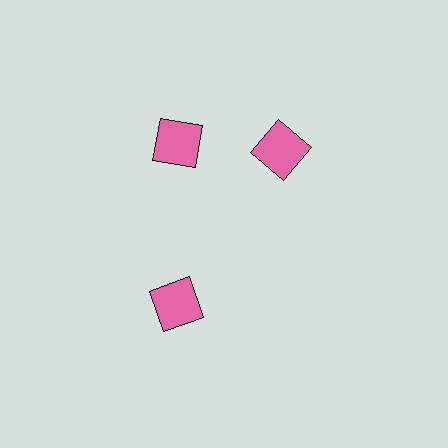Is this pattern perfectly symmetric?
No. The 3 pink squares are arranged in a ring, but one element near the 3 o'clock position is rotated out of alignment along the ring, breaking the 3-fold rotational symmetry.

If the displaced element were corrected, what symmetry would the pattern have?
It would have 3-fold rotational symmetry — the pattern would map onto itself every 120 degrees.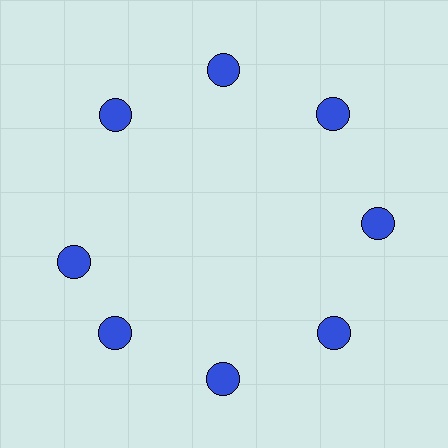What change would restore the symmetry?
The symmetry would be restored by rotating it back into even spacing with its neighbors so that all 8 circles sit at equal angles and equal distance from the center.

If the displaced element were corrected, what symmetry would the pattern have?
It would have 8-fold rotational symmetry — the pattern would map onto itself every 45 degrees.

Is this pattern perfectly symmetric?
No. The 8 blue circles are arranged in a ring, but one element near the 9 o'clock position is rotated out of alignment along the ring, breaking the 8-fold rotational symmetry.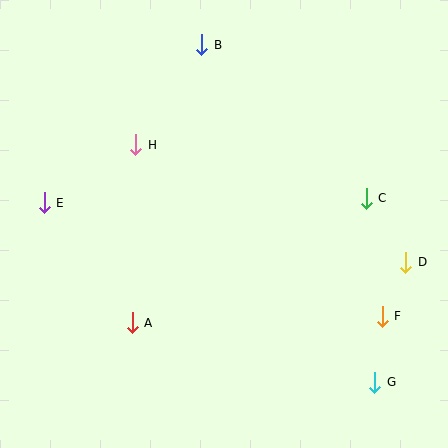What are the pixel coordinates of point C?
Point C is at (366, 198).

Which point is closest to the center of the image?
Point H at (136, 145) is closest to the center.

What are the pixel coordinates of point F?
Point F is at (382, 316).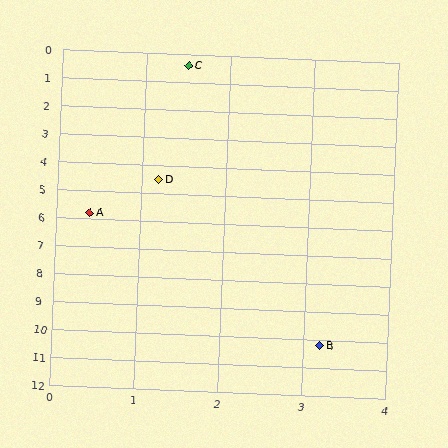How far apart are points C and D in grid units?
Points C and D are about 4.1 grid units apart.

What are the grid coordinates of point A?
Point A is at approximately (0.4, 5.8).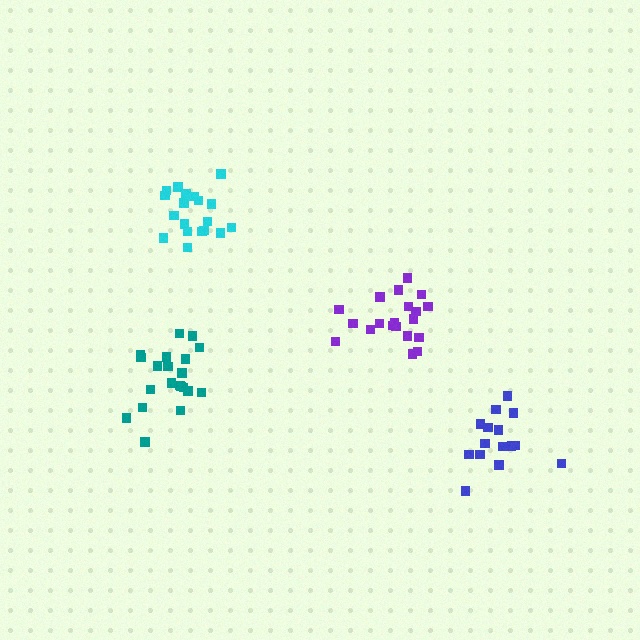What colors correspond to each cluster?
The clusters are colored: purple, teal, blue, cyan.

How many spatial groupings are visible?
There are 4 spatial groupings.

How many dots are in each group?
Group 1: 20 dots, Group 2: 21 dots, Group 3: 15 dots, Group 4: 19 dots (75 total).